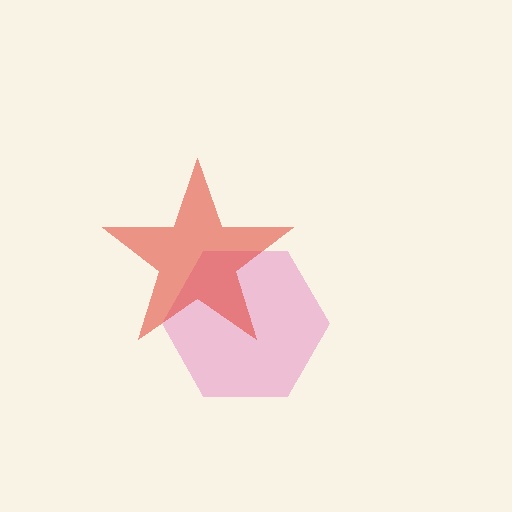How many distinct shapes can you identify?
There are 2 distinct shapes: a pink hexagon, a red star.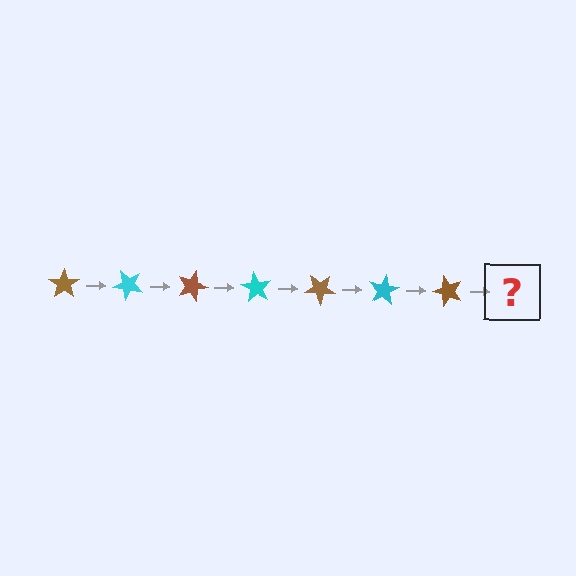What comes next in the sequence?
The next element should be a cyan star, rotated 315 degrees from the start.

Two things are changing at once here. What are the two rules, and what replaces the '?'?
The two rules are that it rotates 45 degrees each step and the color cycles through brown and cyan. The '?' should be a cyan star, rotated 315 degrees from the start.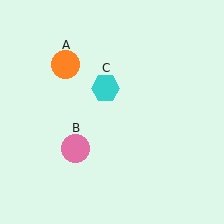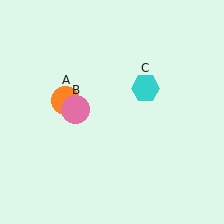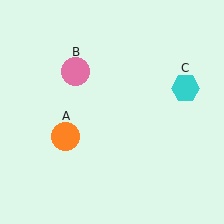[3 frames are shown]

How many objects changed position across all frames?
3 objects changed position: orange circle (object A), pink circle (object B), cyan hexagon (object C).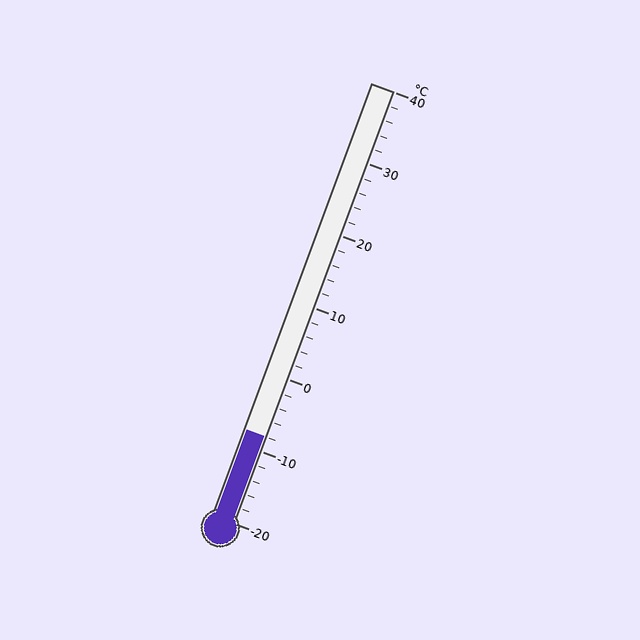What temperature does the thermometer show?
The thermometer shows approximately -8°C.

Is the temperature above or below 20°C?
The temperature is below 20°C.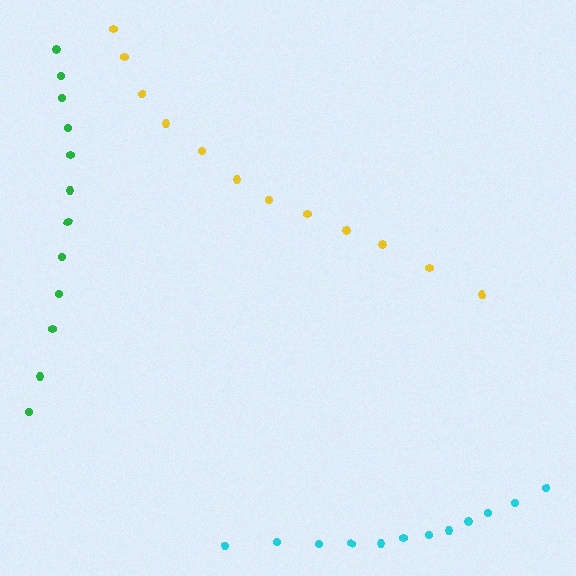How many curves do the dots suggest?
There are 3 distinct paths.